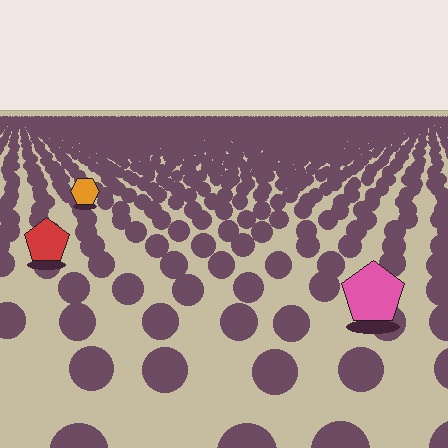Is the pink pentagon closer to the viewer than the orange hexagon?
Yes. The pink pentagon is closer — you can tell from the texture gradient: the ground texture is coarser near it.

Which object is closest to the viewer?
The pink pentagon is closest. The texture marks near it are larger and more spread out.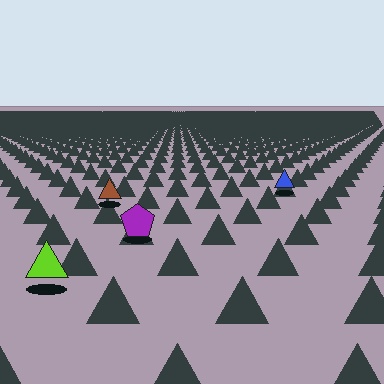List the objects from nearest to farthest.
From nearest to farthest: the lime triangle, the purple pentagon, the brown triangle, the blue triangle.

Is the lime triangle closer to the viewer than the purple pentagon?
Yes. The lime triangle is closer — you can tell from the texture gradient: the ground texture is coarser near it.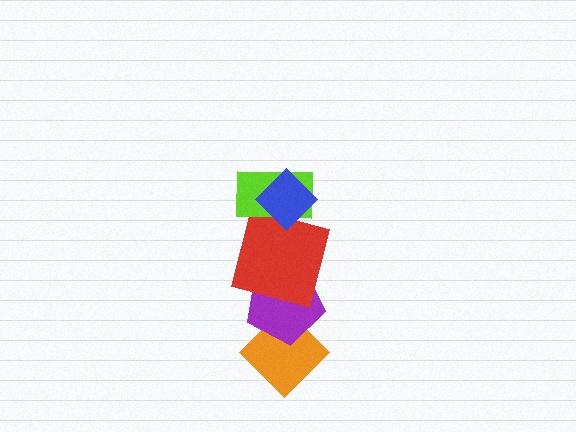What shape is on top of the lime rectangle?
The blue diamond is on top of the lime rectangle.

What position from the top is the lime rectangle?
The lime rectangle is 2nd from the top.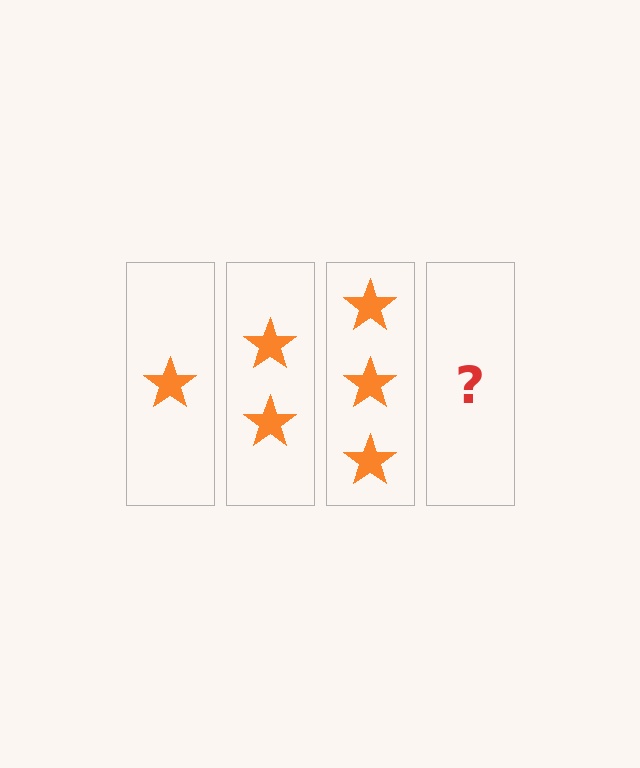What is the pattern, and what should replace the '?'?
The pattern is that each step adds one more star. The '?' should be 4 stars.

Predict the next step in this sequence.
The next step is 4 stars.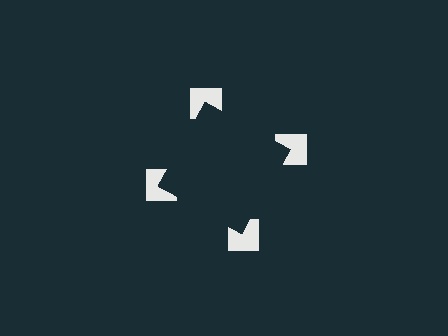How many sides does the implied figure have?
4 sides.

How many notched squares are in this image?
There are 4 — one at each vertex of the illusory square.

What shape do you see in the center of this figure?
An illusory square — its edges are inferred from the aligned wedge cuts in the notched squares, not physically drawn.